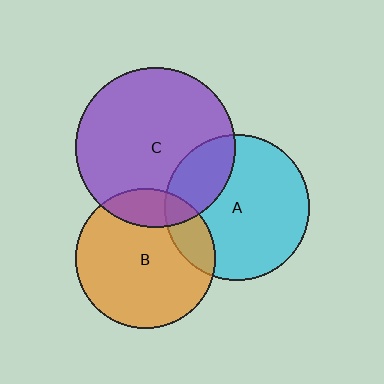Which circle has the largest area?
Circle C (purple).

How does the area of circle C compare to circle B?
Approximately 1.3 times.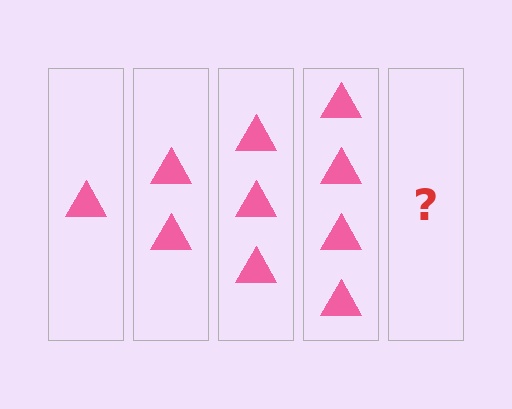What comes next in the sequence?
The next element should be 5 triangles.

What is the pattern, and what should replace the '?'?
The pattern is that each step adds one more triangle. The '?' should be 5 triangles.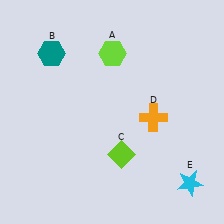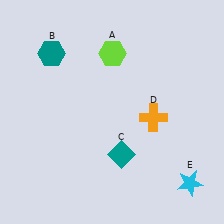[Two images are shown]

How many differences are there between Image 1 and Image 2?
There is 1 difference between the two images.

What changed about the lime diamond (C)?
In Image 1, C is lime. In Image 2, it changed to teal.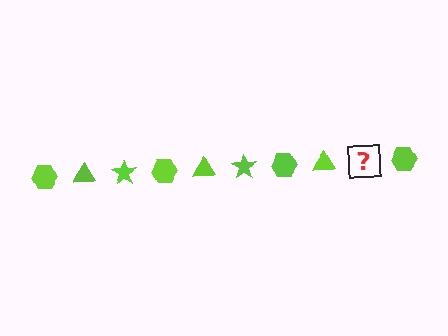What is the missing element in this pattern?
The missing element is a lime star.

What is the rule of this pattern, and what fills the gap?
The rule is that the pattern cycles through hexagon, triangle, star shapes in lime. The gap should be filled with a lime star.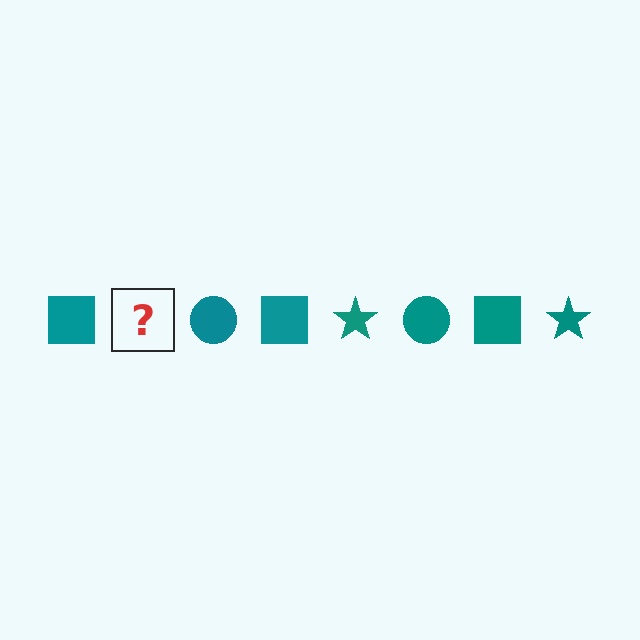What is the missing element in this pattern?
The missing element is a teal star.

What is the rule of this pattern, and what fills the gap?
The rule is that the pattern cycles through square, star, circle shapes in teal. The gap should be filled with a teal star.